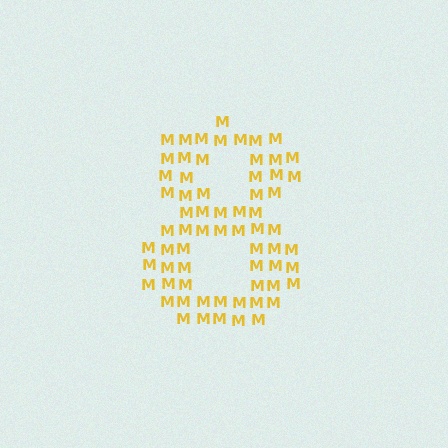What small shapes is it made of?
It is made of small letter M's.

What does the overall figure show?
The overall figure shows the digit 8.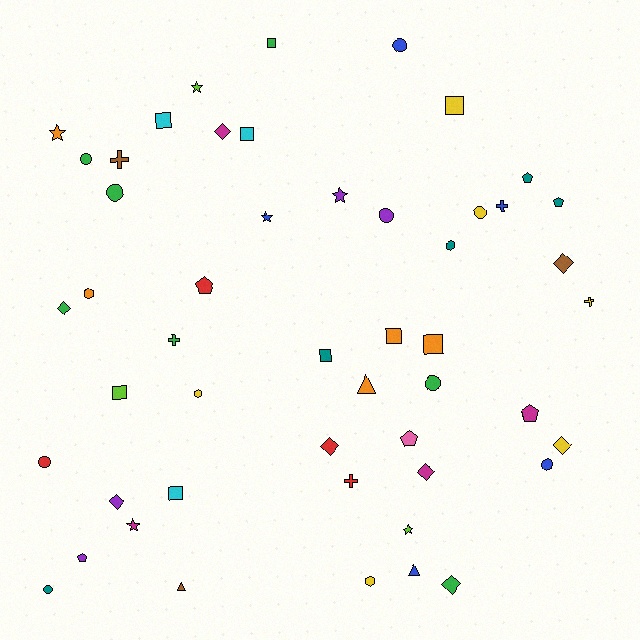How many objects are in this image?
There are 50 objects.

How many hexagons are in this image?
There are 4 hexagons.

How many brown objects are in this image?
There are 3 brown objects.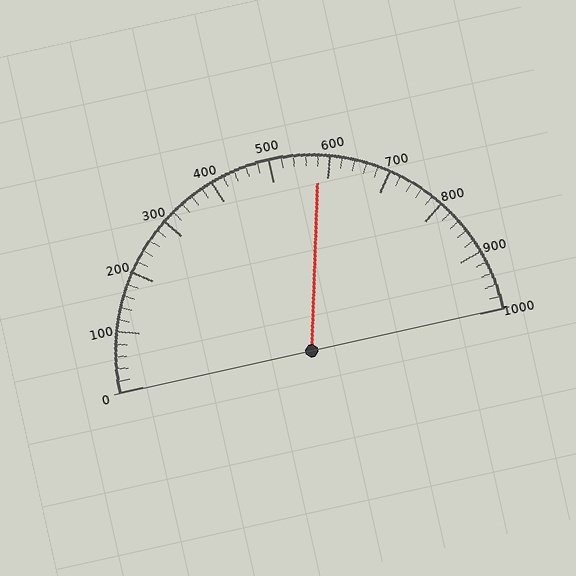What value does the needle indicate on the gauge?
The needle indicates approximately 580.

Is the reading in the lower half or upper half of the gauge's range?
The reading is in the upper half of the range (0 to 1000).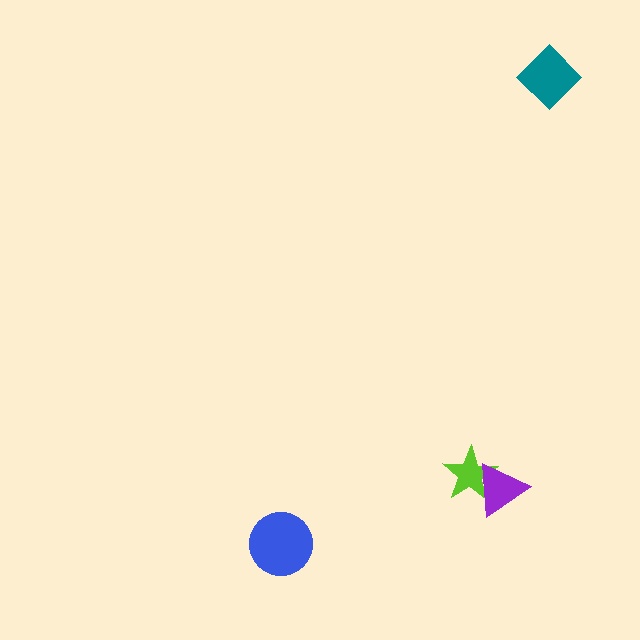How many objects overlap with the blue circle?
0 objects overlap with the blue circle.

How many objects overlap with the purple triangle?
1 object overlaps with the purple triangle.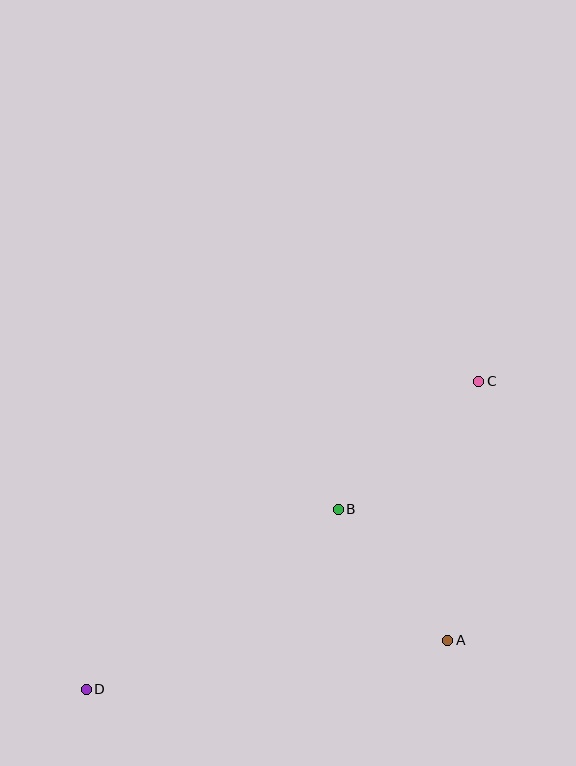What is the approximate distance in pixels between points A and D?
The distance between A and D is approximately 365 pixels.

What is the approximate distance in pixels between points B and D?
The distance between B and D is approximately 309 pixels.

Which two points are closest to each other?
Points A and B are closest to each other.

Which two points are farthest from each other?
Points C and D are farthest from each other.